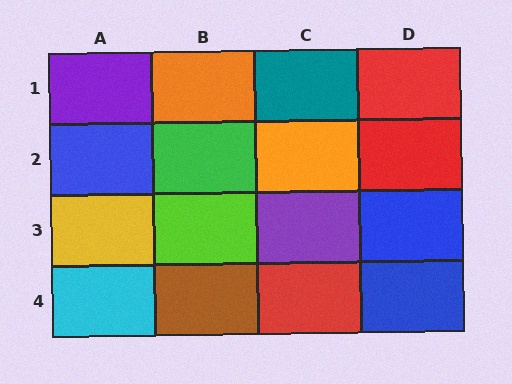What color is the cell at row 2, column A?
Blue.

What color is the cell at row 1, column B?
Orange.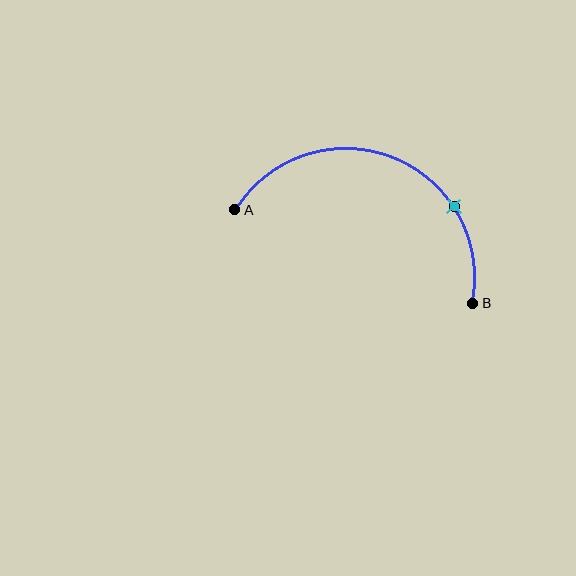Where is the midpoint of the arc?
The arc midpoint is the point on the curve farthest from the straight line joining A and B. It sits above that line.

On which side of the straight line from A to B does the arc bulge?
The arc bulges above the straight line connecting A and B.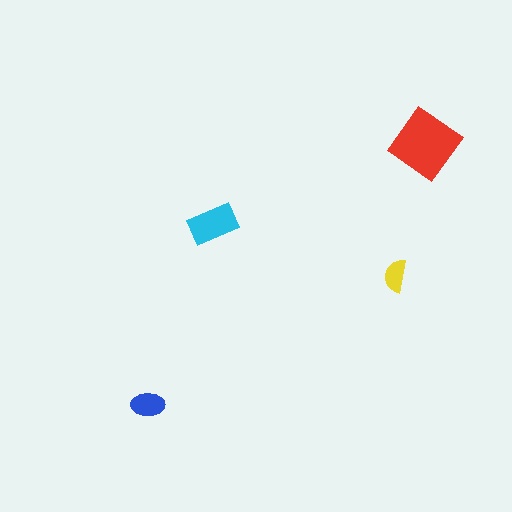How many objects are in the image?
There are 4 objects in the image.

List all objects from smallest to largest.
The yellow semicircle, the blue ellipse, the cyan rectangle, the red diamond.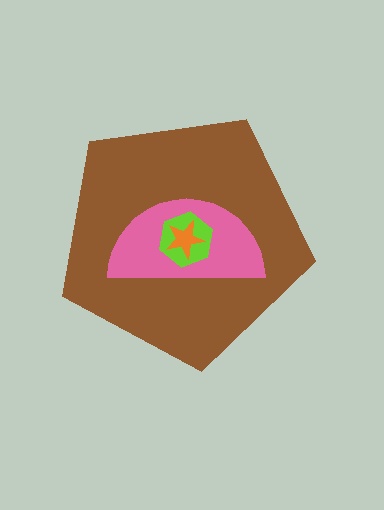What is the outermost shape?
The brown pentagon.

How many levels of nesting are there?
4.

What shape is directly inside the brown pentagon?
The pink semicircle.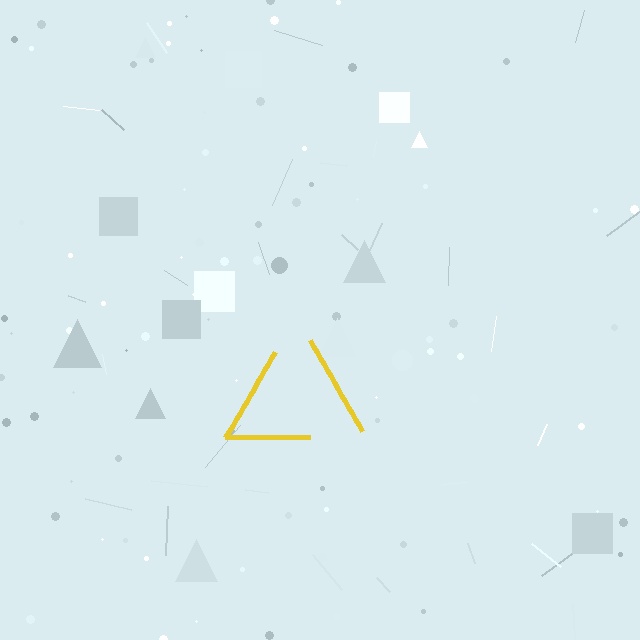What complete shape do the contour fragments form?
The contour fragments form a triangle.